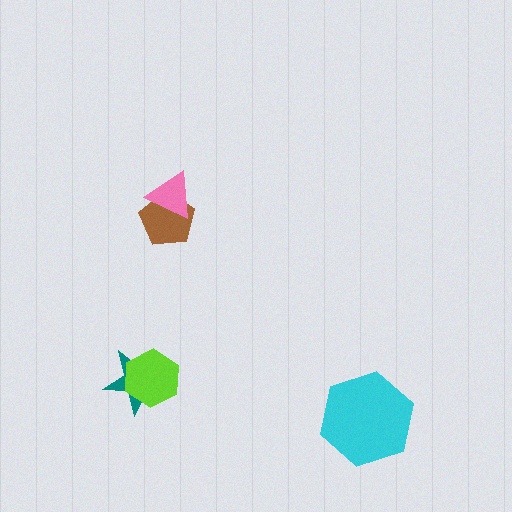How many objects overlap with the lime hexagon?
1 object overlaps with the lime hexagon.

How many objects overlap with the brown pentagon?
1 object overlaps with the brown pentagon.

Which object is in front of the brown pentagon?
The pink triangle is in front of the brown pentagon.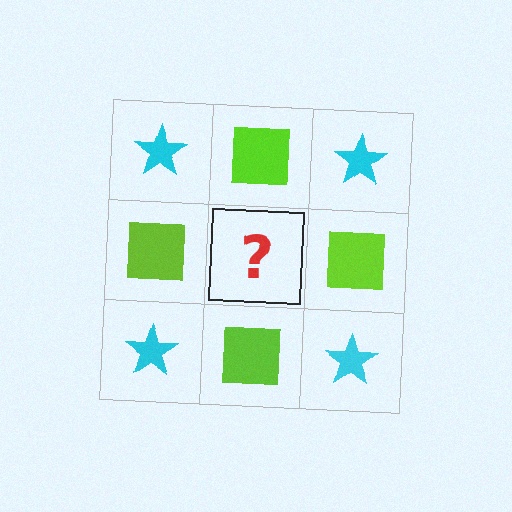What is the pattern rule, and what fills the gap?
The rule is that it alternates cyan star and lime square in a checkerboard pattern. The gap should be filled with a cyan star.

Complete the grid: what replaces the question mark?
The question mark should be replaced with a cyan star.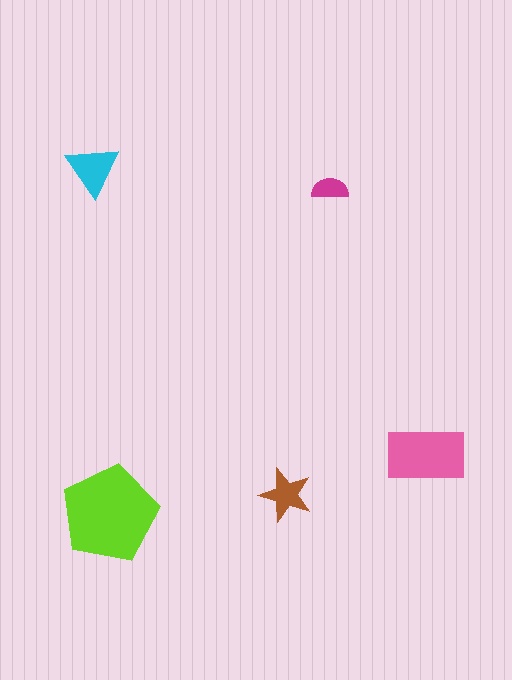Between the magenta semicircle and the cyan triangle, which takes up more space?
The cyan triangle.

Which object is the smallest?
The magenta semicircle.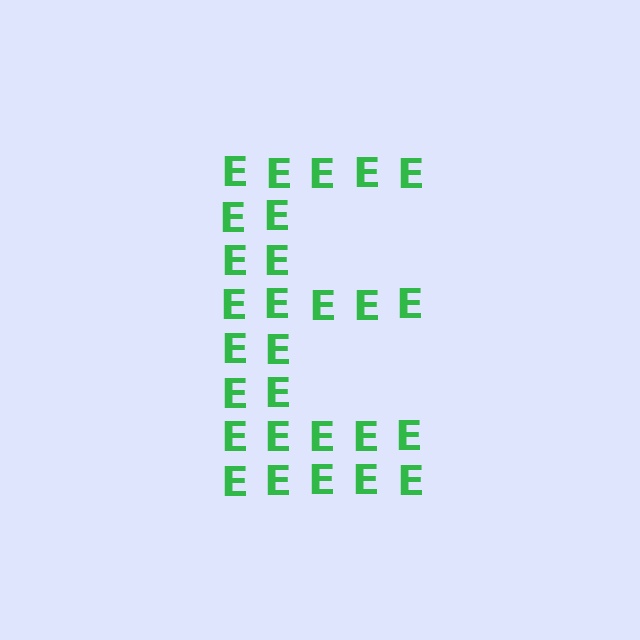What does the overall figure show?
The overall figure shows the letter E.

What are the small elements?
The small elements are letter E's.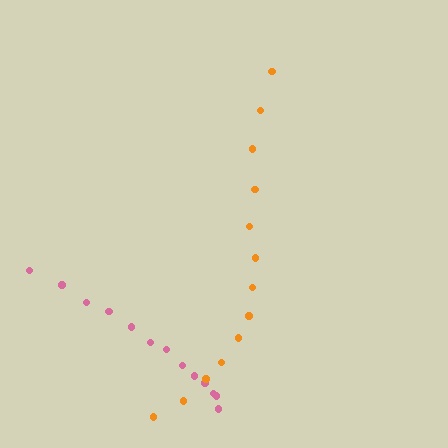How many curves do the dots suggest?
There are 2 distinct paths.